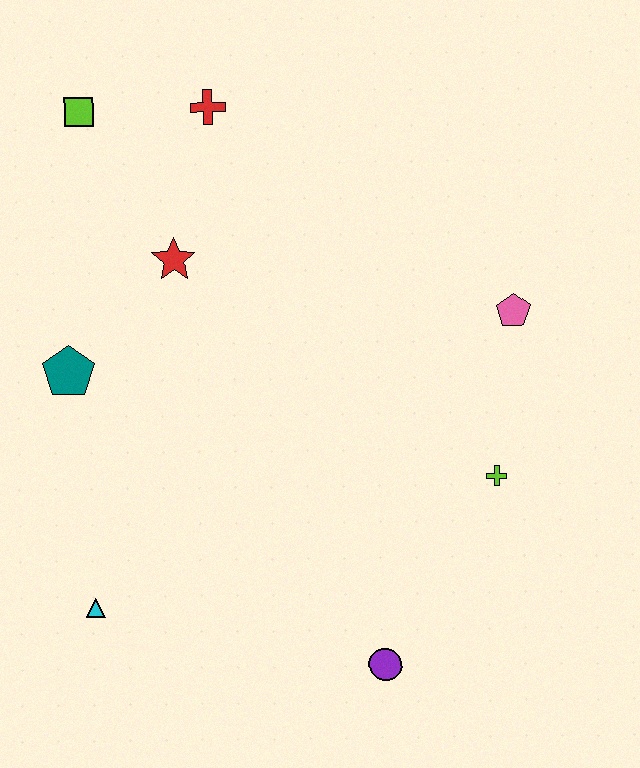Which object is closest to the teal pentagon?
The red star is closest to the teal pentagon.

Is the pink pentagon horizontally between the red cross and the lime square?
No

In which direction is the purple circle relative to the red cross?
The purple circle is below the red cross.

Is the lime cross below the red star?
Yes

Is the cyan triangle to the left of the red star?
Yes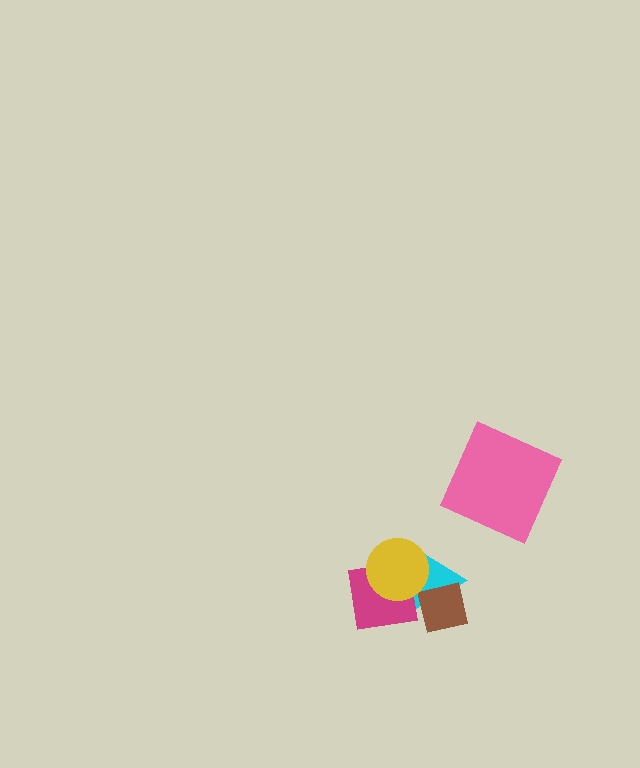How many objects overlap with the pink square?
0 objects overlap with the pink square.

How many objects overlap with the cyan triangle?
3 objects overlap with the cyan triangle.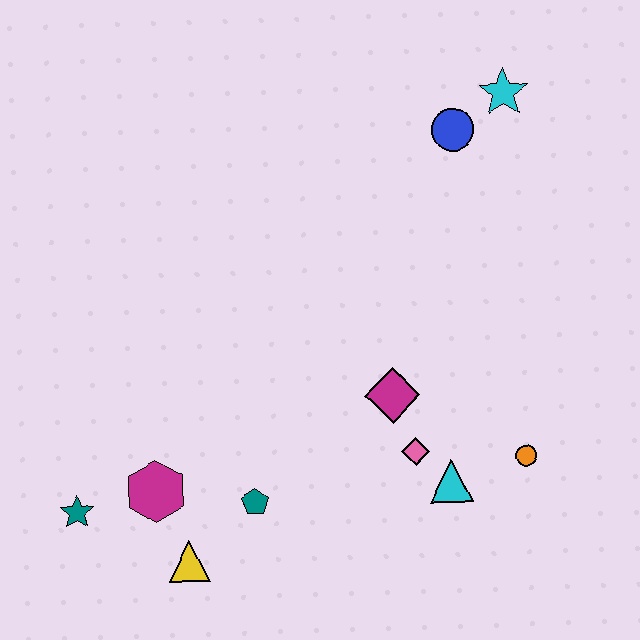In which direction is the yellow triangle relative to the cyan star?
The yellow triangle is below the cyan star.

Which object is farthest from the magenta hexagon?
The cyan star is farthest from the magenta hexagon.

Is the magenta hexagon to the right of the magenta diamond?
No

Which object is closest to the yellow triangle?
The magenta hexagon is closest to the yellow triangle.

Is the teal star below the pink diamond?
Yes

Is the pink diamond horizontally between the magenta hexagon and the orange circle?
Yes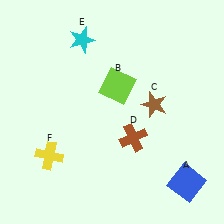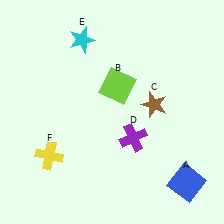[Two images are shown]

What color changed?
The cross (D) changed from brown in Image 1 to purple in Image 2.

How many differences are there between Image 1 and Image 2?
There is 1 difference between the two images.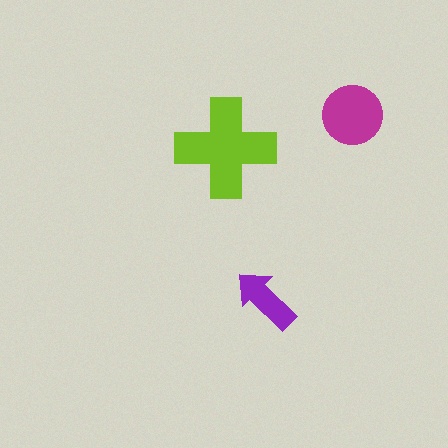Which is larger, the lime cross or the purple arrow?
The lime cross.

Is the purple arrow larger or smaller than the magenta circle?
Smaller.